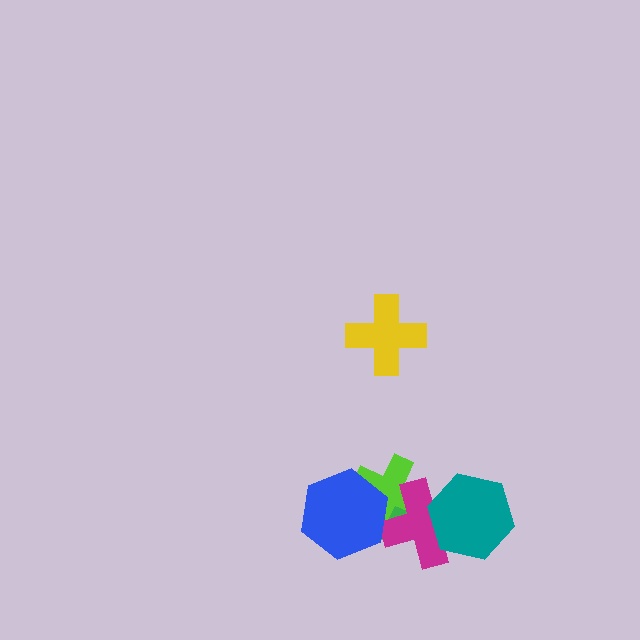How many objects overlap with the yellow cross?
0 objects overlap with the yellow cross.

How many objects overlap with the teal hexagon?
1 object overlaps with the teal hexagon.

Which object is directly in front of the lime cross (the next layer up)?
The magenta cross is directly in front of the lime cross.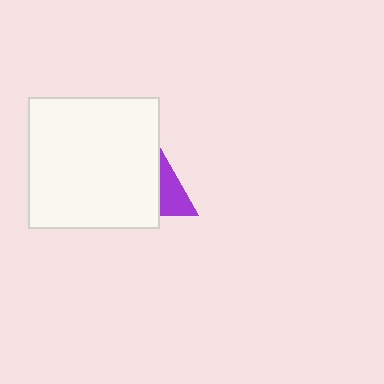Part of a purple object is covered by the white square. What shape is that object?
It is a triangle.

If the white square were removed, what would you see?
You would see the complete purple triangle.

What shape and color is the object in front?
The object in front is a white square.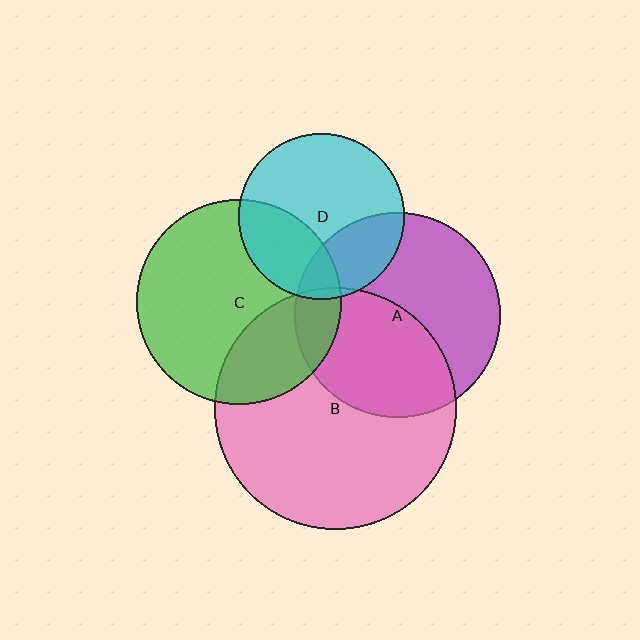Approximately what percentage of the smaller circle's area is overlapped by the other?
Approximately 15%.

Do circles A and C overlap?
Yes.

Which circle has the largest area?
Circle B (pink).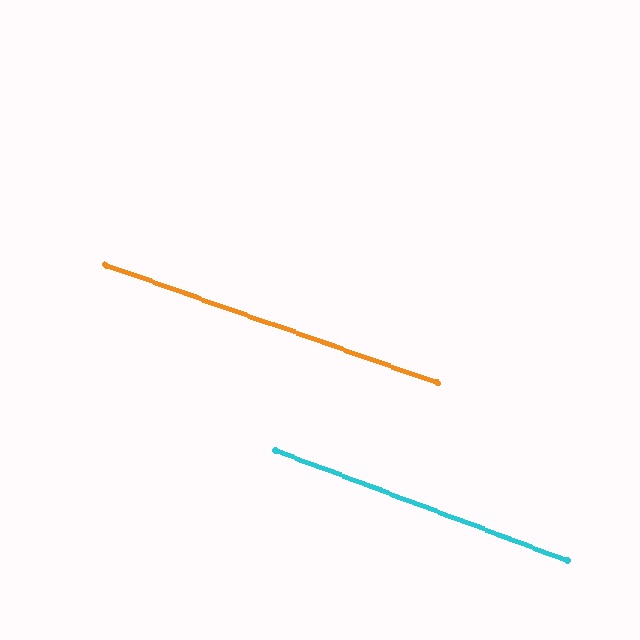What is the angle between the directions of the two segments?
Approximately 1 degree.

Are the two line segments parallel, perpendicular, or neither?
Parallel — their directions differ by only 1.0°.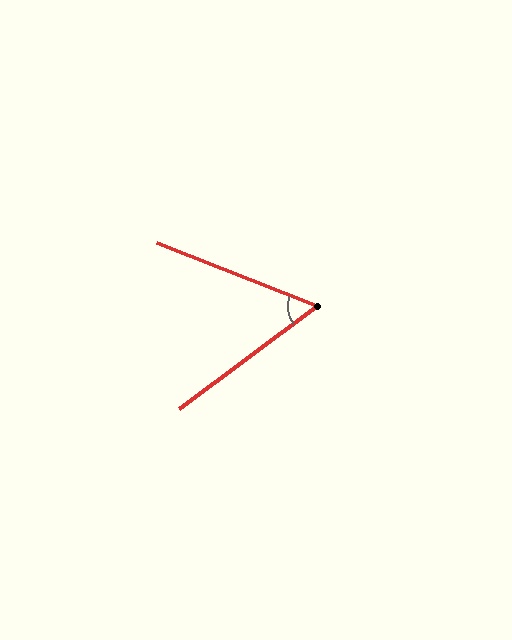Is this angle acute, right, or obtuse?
It is acute.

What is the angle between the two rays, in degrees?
Approximately 58 degrees.